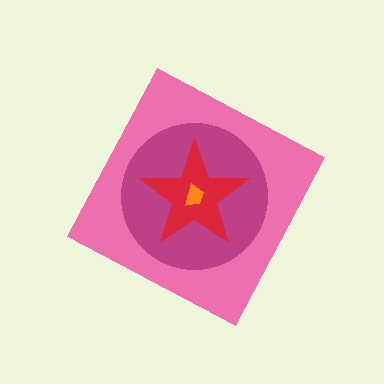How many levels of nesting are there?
4.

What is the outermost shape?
The pink diamond.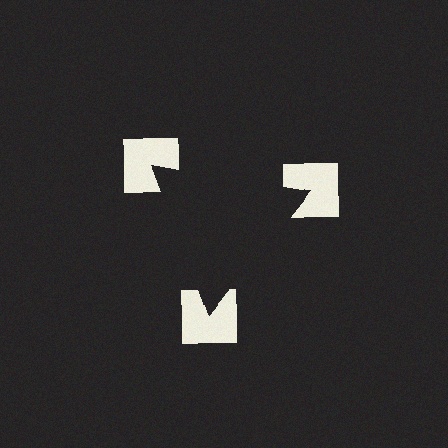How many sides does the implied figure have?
3 sides.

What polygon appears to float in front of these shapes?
An illusory triangle — its edges are inferred from the aligned wedge cuts in the notched squares, not physically drawn.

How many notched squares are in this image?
There are 3 — one at each vertex of the illusory triangle.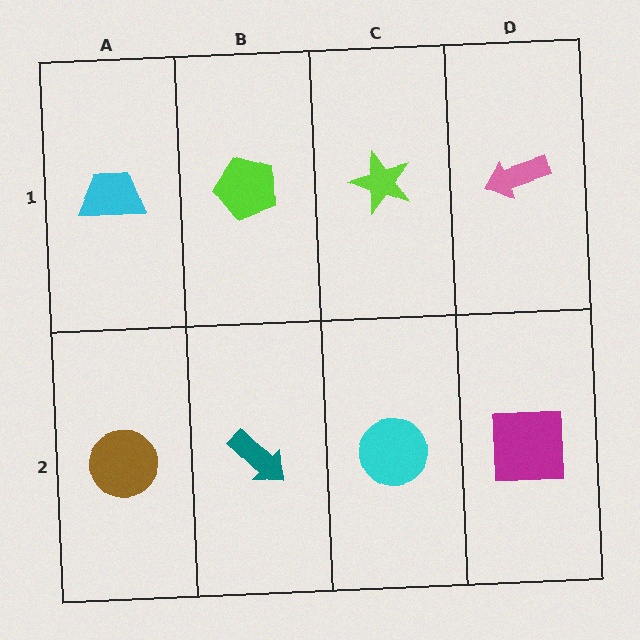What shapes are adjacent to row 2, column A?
A cyan trapezoid (row 1, column A), a teal arrow (row 2, column B).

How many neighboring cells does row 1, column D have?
2.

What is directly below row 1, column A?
A brown circle.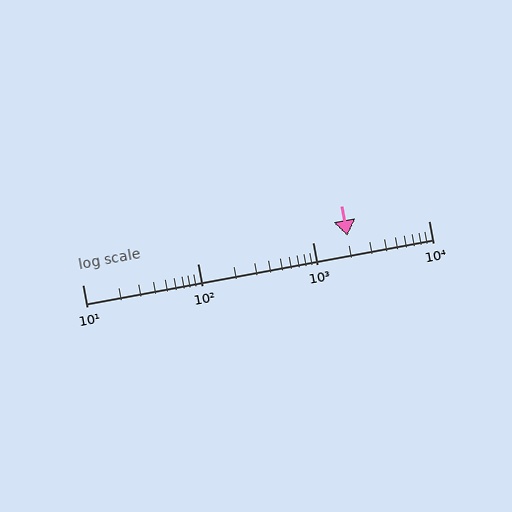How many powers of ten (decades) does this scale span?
The scale spans 3 decades, from 10 to 10000.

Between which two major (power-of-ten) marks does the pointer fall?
The pointer is between 1000 and 10000.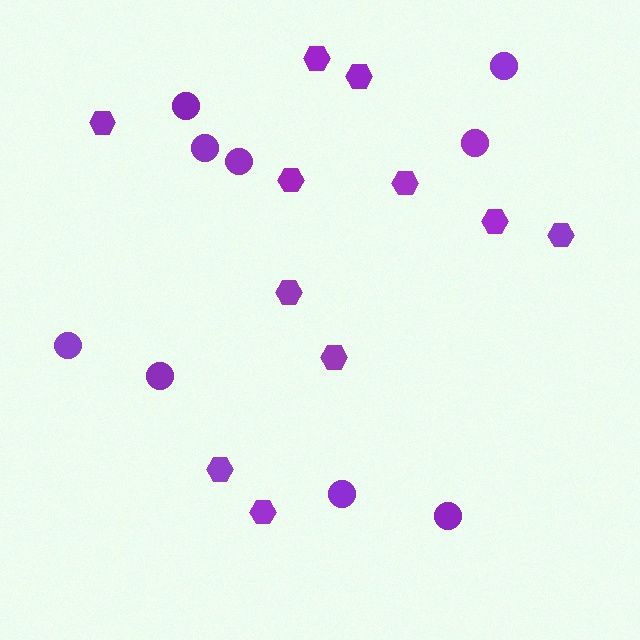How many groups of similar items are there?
There are 2 groups: one group of circles (9) and one group of hexagons (11).